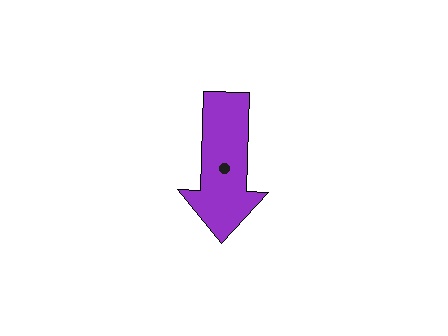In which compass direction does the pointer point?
South.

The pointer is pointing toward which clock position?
Roughly 6 o'clock.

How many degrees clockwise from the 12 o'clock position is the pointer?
Approximately 182 degrees.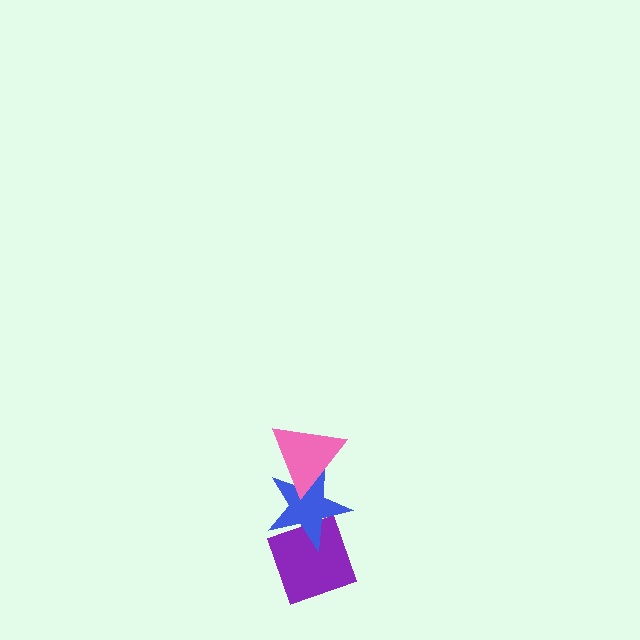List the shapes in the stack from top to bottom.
From top to bottom: the pink triangle, the blue star, the purple diamond.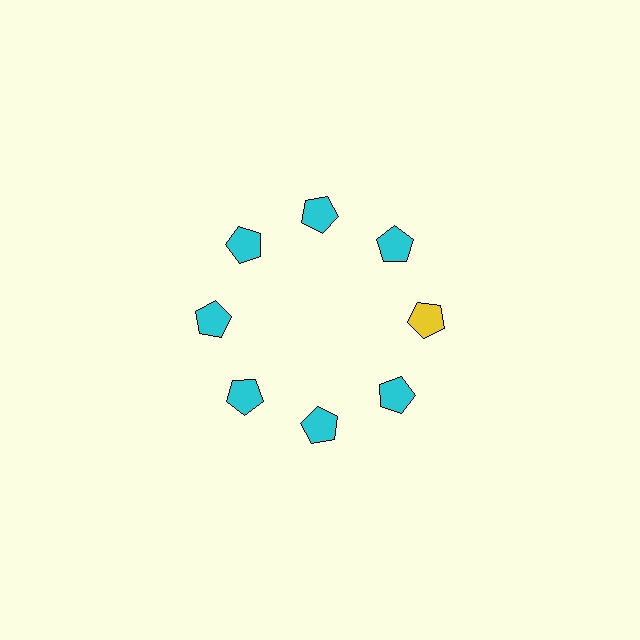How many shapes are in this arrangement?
There are 8 shapes arranged in a ring pattern.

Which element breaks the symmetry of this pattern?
The yellow pentagon at roughly the 3 o'clock position breaks the symmetry. All other shapes are cyan pentagons.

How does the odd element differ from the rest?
It has a different color: yellow instead of cyan.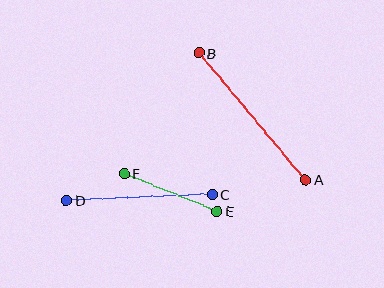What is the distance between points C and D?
The distance is approximately 146 pixels.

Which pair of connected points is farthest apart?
Points A and B are farthest apart.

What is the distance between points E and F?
The distance is approximately 100 pixels.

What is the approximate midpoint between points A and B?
The midpoint is at approximately (252, 116) pixels.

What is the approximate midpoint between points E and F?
The midpoint is at approximately (171, 192) pixels.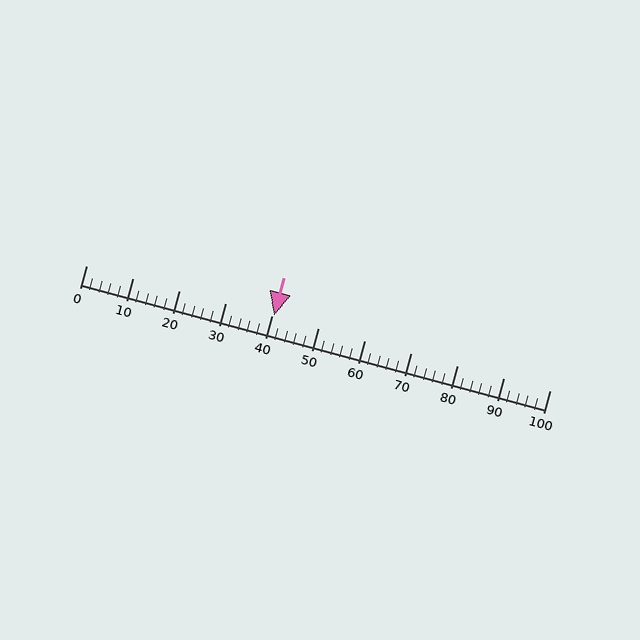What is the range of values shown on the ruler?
The ruler shows values from 0 to 100.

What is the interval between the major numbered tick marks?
The major tick marks are spaced 10 units apart.